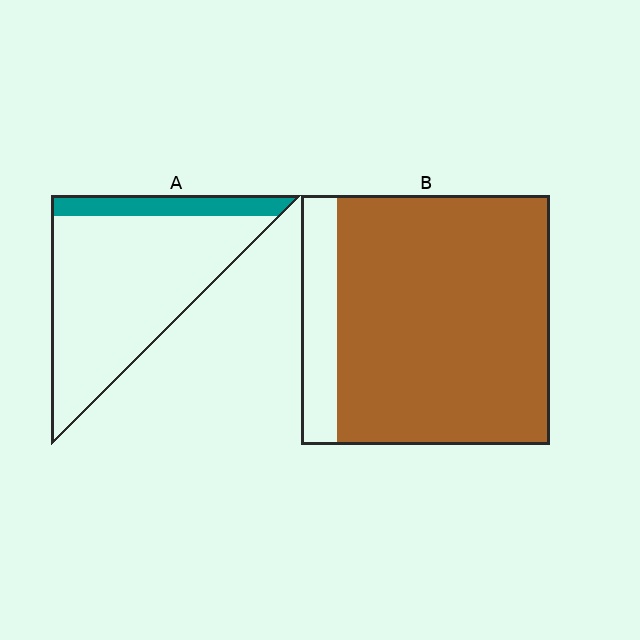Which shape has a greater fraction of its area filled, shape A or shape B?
Shape B.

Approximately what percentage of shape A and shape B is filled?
A is approximately 15% and B is approximately 85%.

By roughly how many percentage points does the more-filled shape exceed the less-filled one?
By roughly 70 percentage points (B over A).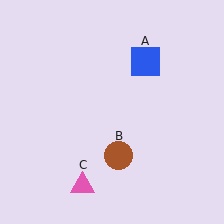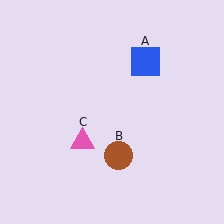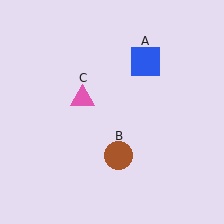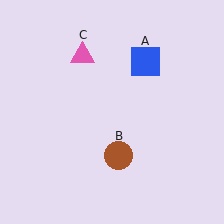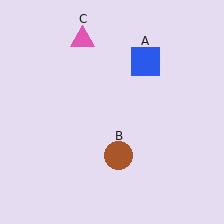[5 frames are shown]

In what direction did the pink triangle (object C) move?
The pink triangle (object C) moved up.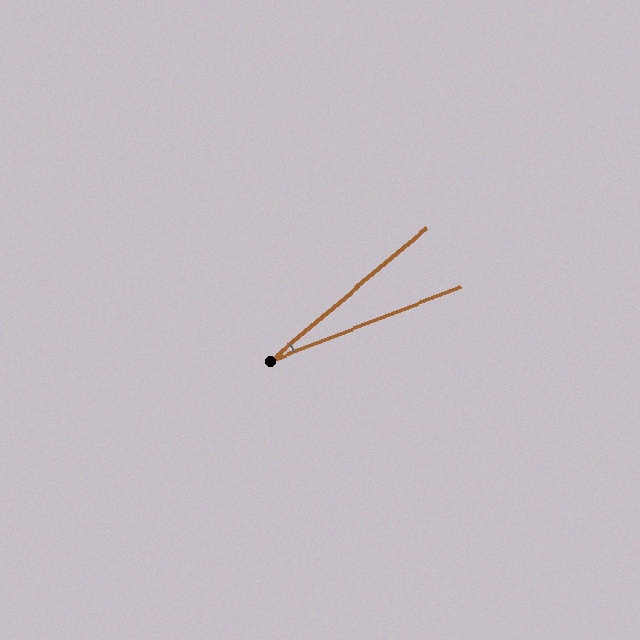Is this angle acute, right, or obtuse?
It is acute.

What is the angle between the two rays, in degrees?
Approximately 19 degrees.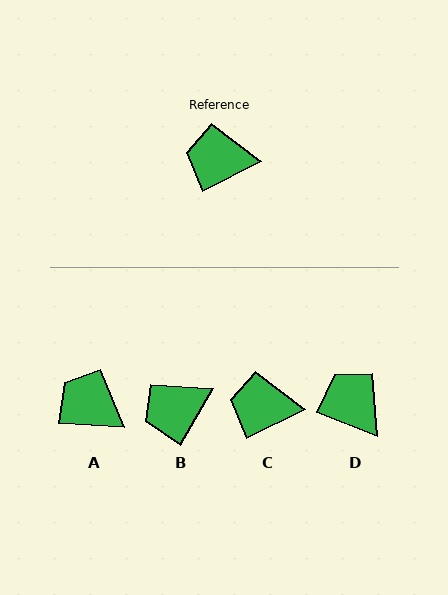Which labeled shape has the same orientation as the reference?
C.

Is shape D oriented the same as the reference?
No, it is off by about 48 degrees.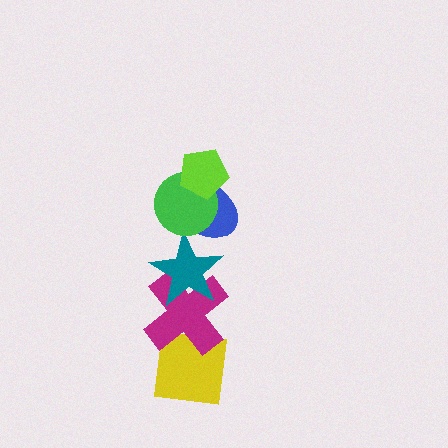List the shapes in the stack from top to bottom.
From top to bottom: the lime pentagon, the green circle, the blue ellipse, the teal star, the magenta cross, the yellow square.